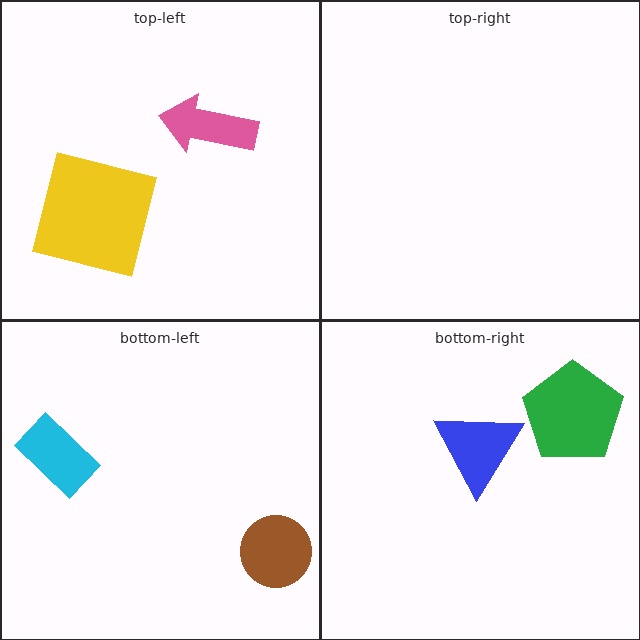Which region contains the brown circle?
The bottom-left region.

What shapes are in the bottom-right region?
The blue triangle, the green pentagon.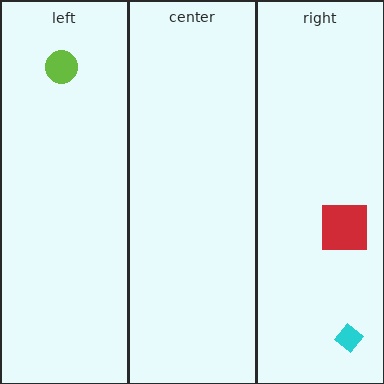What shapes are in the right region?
The red square, the cyan diamond.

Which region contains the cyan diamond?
The right region.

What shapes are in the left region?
The lime circle.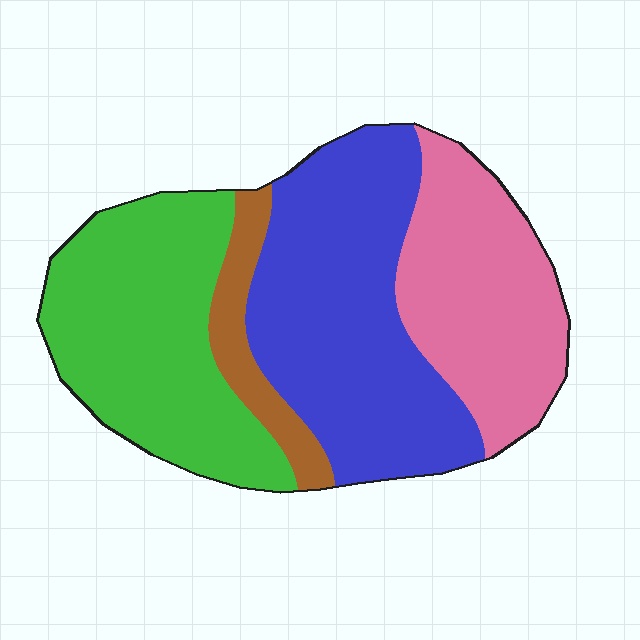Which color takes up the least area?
Brown, at roughly 10%.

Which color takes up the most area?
Blue, at roughly 35%.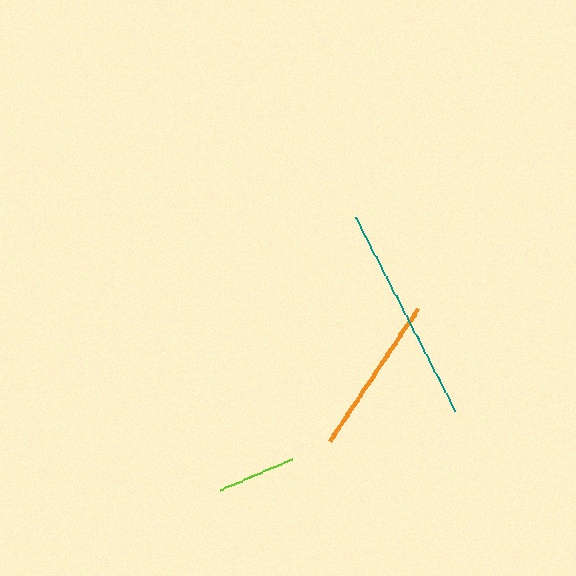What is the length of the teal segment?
The teal segment is approximately 219 pixels long.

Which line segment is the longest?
The teal line is the longest at approximately 219 pixels.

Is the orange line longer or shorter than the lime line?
The orange line is longer than the lime line.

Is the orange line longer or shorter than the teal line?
The teal line is longer than the orange line.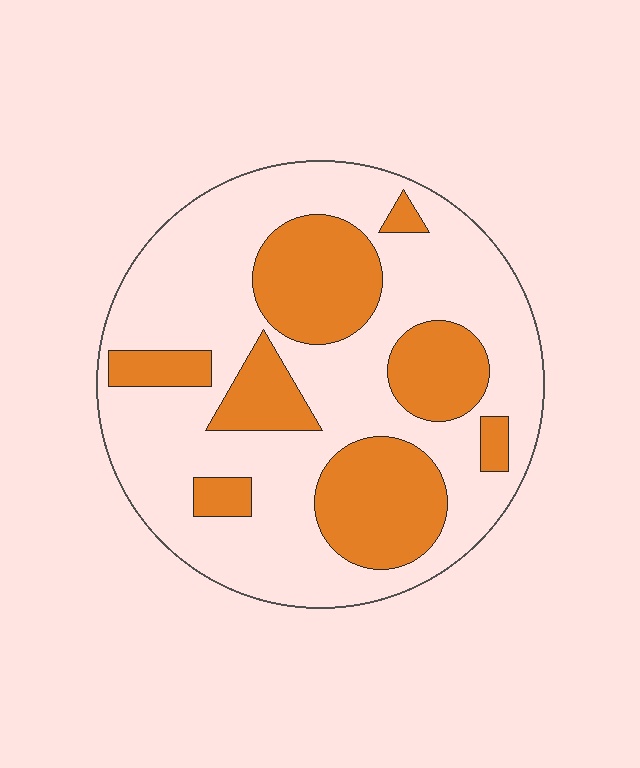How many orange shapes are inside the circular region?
8.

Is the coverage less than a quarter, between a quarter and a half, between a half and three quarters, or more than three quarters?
Between a quarter and a half.